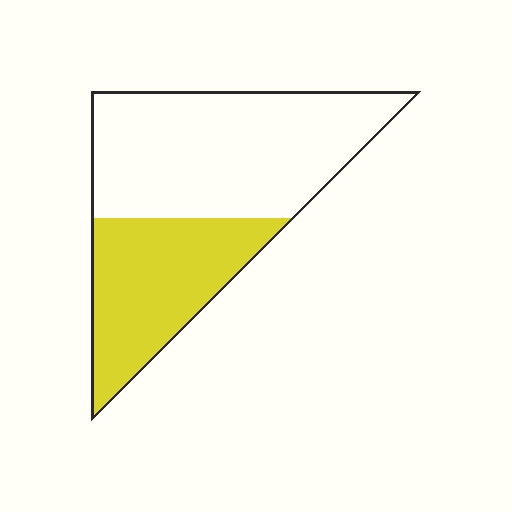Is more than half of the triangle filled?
No.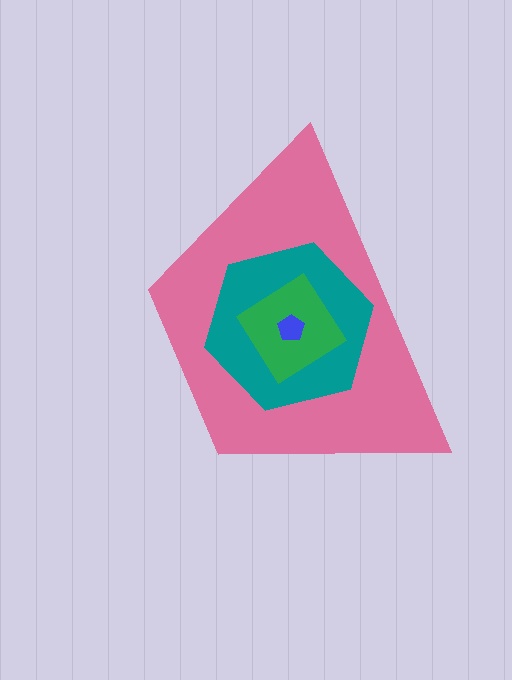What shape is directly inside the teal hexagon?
The green diamond.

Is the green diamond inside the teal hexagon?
Yes.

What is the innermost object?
The blue pentagon.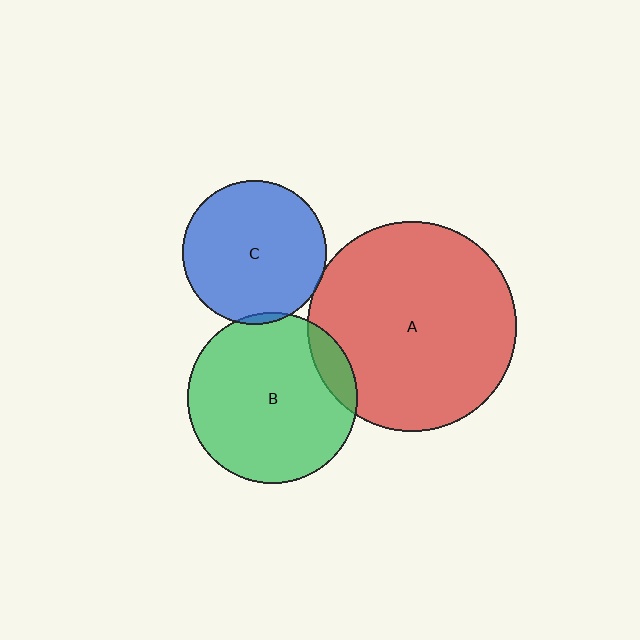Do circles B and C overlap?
Yes.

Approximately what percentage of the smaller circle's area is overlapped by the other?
Approximately 5%.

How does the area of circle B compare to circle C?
Approximately 1.4 times.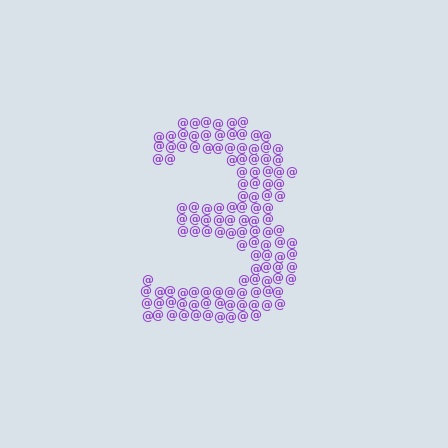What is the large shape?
The large shape is the digit 3.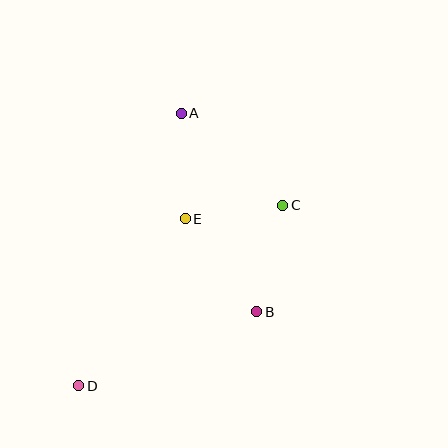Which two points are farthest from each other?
Points A and D are farthest from each other.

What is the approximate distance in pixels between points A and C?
The distance between A and C is approximately 137 pixels.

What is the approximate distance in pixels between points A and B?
The distance between A and B is approximately 212 pixels.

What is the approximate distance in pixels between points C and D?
The distance between C and D is approximately 272 pixels.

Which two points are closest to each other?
Points C and E are closest to each other.